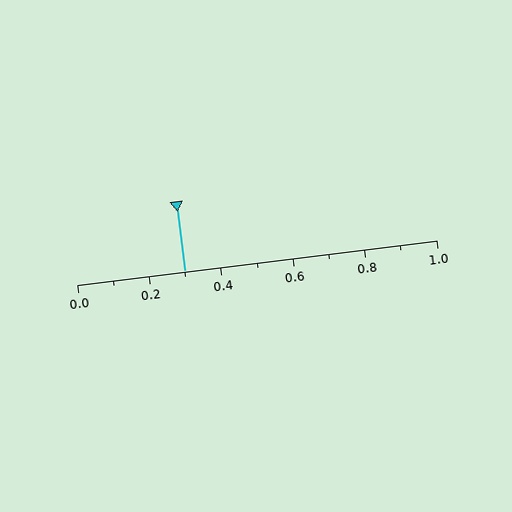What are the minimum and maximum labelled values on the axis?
The axis runs from 0.0 to 1.0.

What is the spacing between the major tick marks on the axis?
The major ticks are spaced 0.2 apart.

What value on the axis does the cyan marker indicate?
The marker indicates approximately 0.3.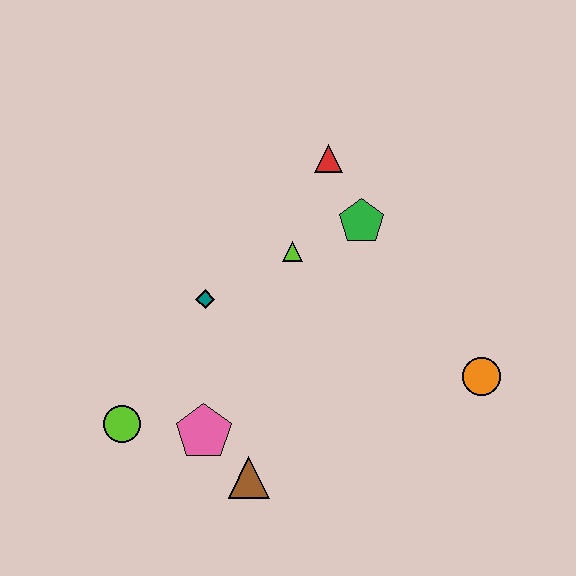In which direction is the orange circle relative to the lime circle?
The orange circle is to the right of the lime circle.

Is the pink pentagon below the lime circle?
Yes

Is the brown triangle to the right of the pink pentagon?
Yes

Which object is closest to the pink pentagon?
The brown triangle is closest to the pink pentagon.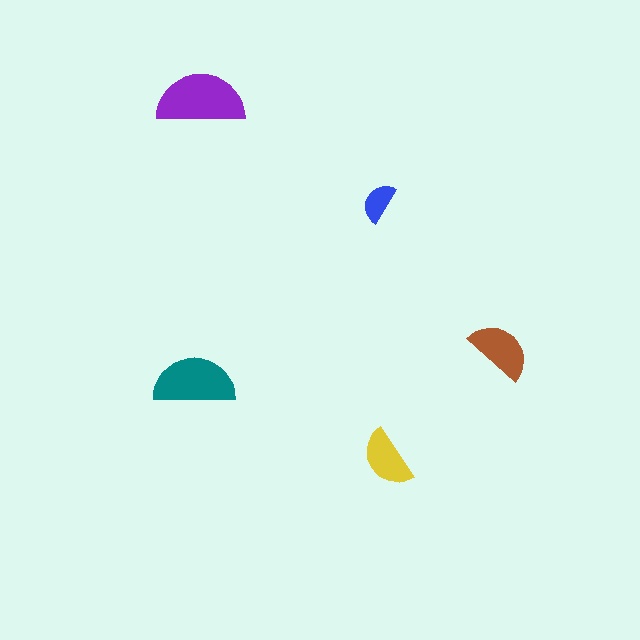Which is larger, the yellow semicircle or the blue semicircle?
The yellow one.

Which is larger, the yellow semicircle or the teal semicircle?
The teal one.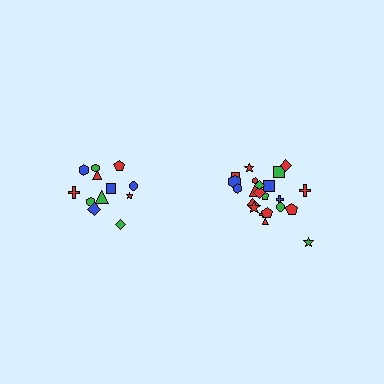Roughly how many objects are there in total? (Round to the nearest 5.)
Roughly 35 objects in total.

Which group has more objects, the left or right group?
The right group.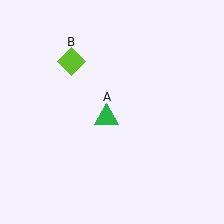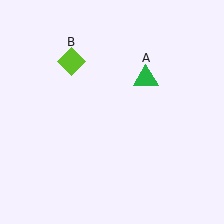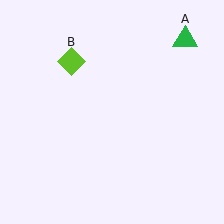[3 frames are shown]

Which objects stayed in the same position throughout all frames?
Lime diamond (object B) remained stationary.